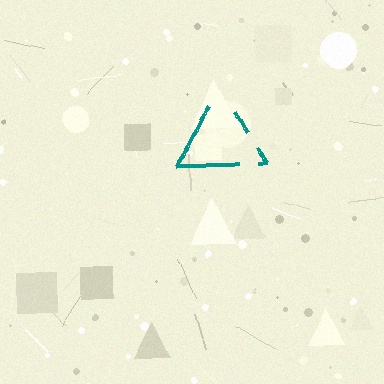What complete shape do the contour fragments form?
The contour fragments form a triangle.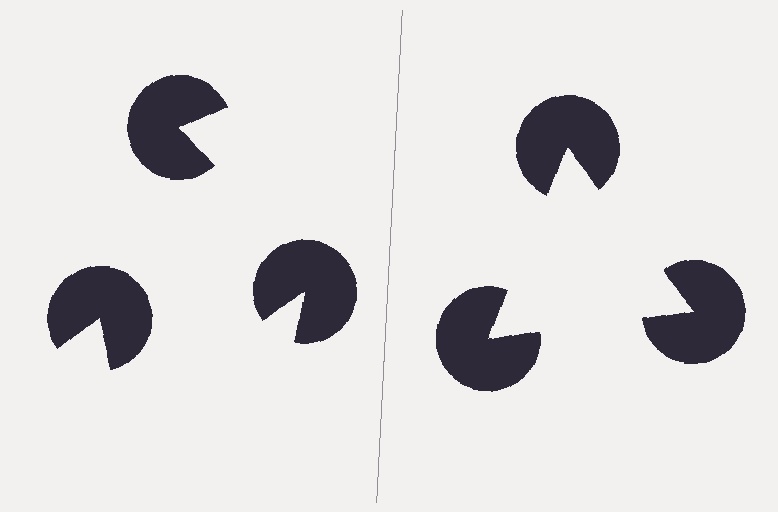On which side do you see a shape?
An illusory triangle appears on the right side. On the left side the wedge cuts are rotated, so no coherent shape forms.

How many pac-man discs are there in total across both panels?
6 — 3 on each side.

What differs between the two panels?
The pac-man discs are positioned identically on both sides; only the wedge orientations differ. On the right they align to a triangle; on the left they are misaligned.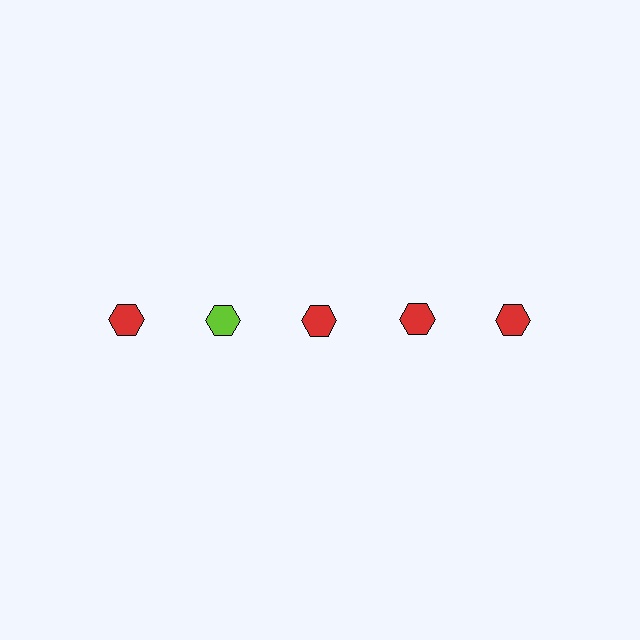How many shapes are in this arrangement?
There are 5 shapes arranged in a grid pattern.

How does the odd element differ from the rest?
It has a different color: lime instead of red.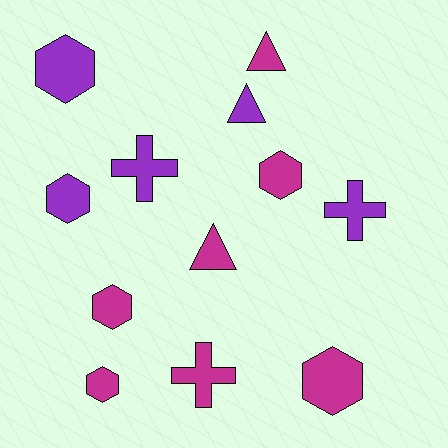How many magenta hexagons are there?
There are 4 magenta hexagons.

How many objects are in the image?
There are 12 objects.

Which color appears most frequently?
Magenta, with 7 objects.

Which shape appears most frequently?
Hexagon, with 6 objects.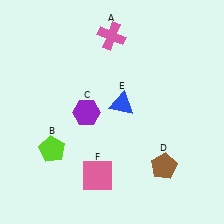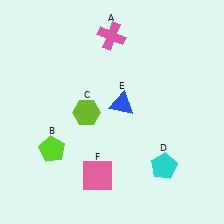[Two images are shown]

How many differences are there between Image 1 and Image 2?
There are 2 differences between the two images.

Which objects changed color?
C changed from purple to lime. D changed from brown to cyan.